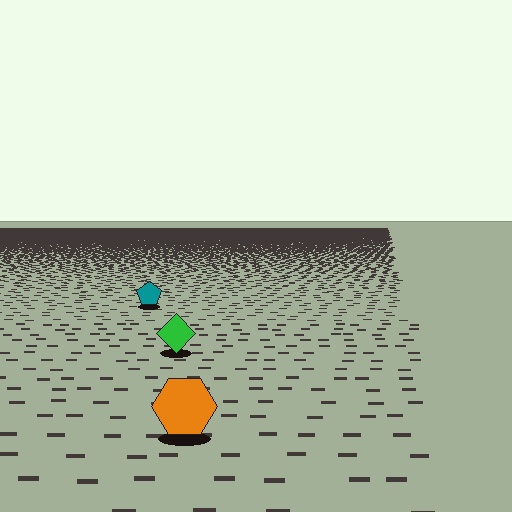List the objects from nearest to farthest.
From nearest to farthest: the orange hexagon, the green diamond, the teal pentagon.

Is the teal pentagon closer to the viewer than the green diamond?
No. The green diamond is closer — you can tell from the texture gradient: the ground texture is coarser near it.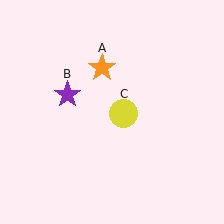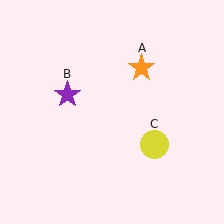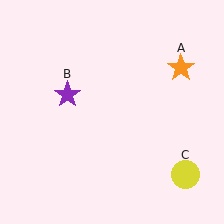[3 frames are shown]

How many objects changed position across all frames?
2 objects changed position: orange star (object A), yellow circle (object C).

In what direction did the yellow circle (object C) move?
The yellow circle (object C) moved down and to the right.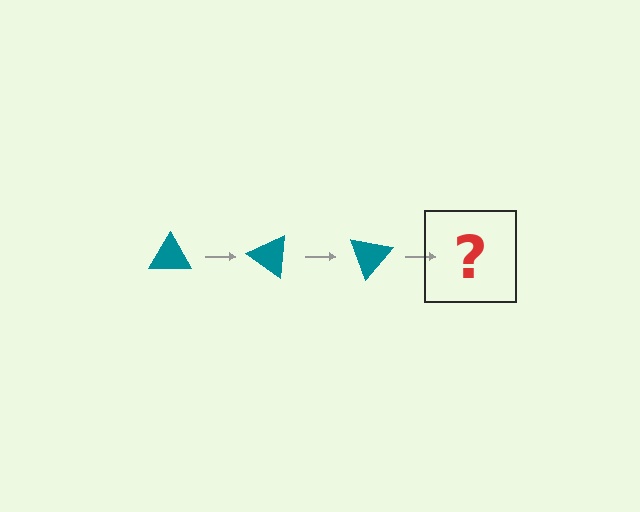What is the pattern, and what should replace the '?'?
The pattern is that the triangle rotates 35 degrees each step. The '?' should be a teal triangle rotated 105 degrees.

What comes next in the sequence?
The next element should be a teal triangle rotated 105 degrees.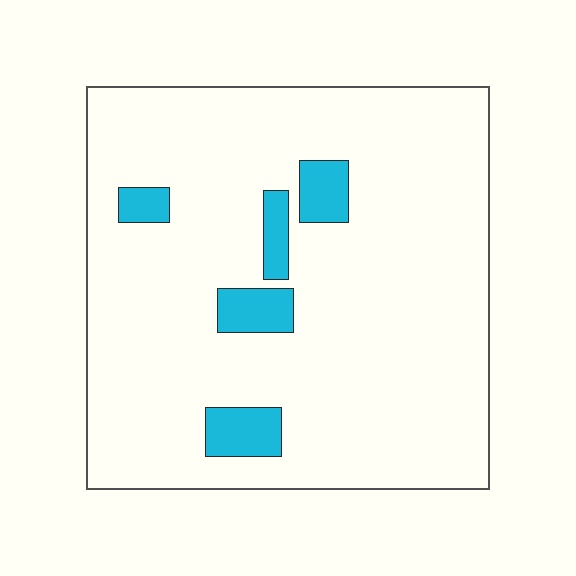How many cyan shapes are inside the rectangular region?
5.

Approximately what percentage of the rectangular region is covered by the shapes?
Approximately 10%.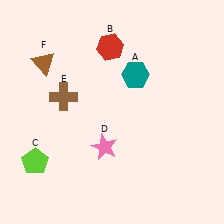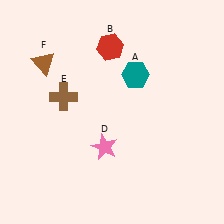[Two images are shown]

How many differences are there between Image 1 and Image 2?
There is 1 difference between the two images.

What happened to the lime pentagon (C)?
The lime pentagon (C) was removed in Image 2. It was in the bottom-left area of Image 1.